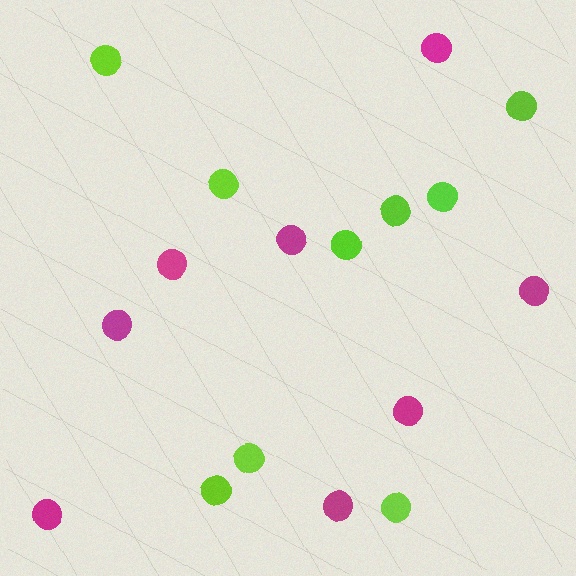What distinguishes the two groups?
There are 2 groups: one group of magenta circles (8) and one group of lime circles (9).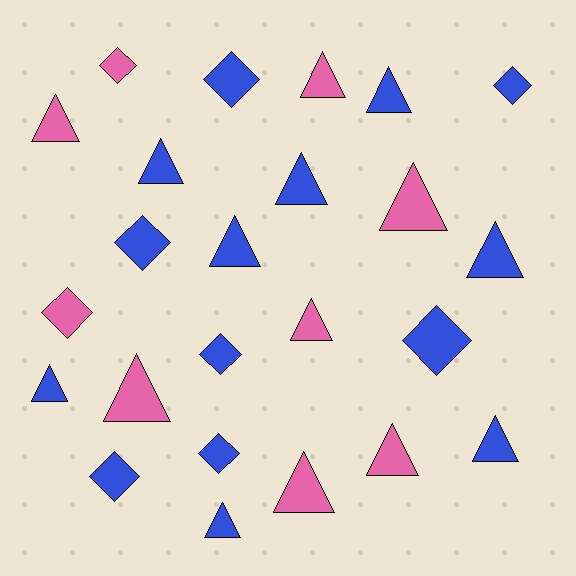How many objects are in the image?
There are 24 objects.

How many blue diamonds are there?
There are 7 blue diamonds.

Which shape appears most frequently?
Triangle, with 15 objects.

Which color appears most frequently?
Blue, with 15 objects.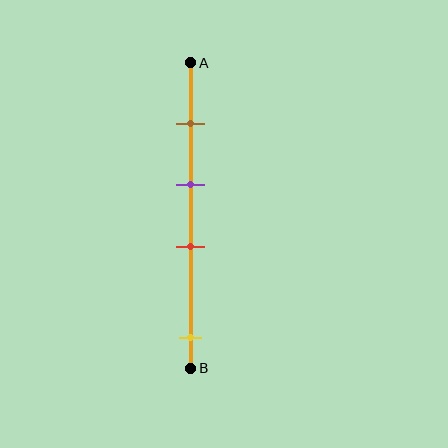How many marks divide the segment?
There are 4 marks dividing the segment.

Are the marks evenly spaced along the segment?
No, the marks are not evenly spaced.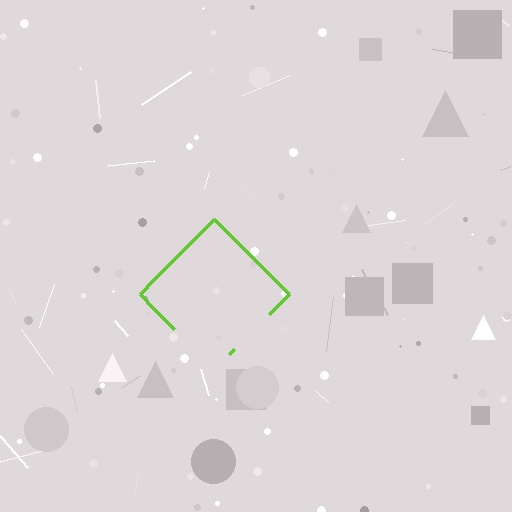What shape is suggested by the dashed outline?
The dashed outline suggests a diamond.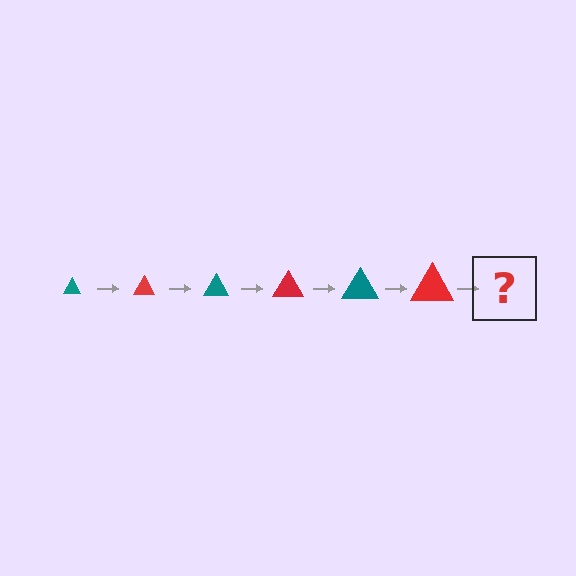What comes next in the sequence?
The next element should be a teal triangle, larger than the previous one.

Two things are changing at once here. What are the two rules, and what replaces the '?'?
The two rules are that the triangle grows larger each step and the color cycles through teal and red. The '?' should be a teal triangle, larger than the previous one.